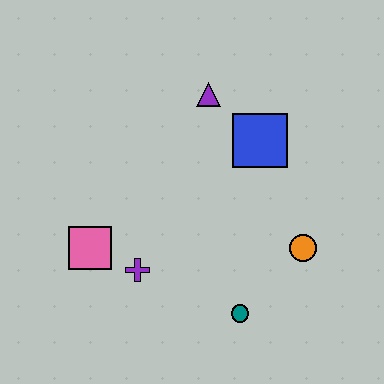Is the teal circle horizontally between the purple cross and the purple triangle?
No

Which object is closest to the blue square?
The purple triangle is closest to the blue square.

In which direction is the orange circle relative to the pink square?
The orange circle is to the right of the pink square.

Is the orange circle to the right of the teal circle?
Yes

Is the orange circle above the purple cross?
Yes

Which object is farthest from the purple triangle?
The teal circle is farthest from the purple triangle.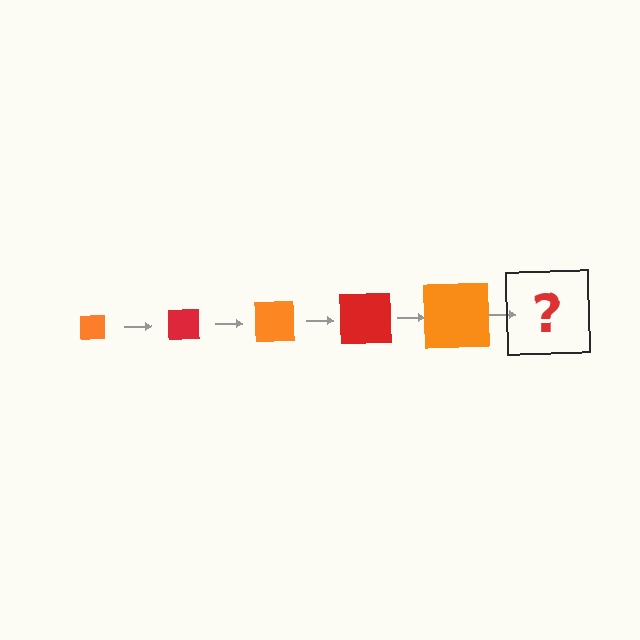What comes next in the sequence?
The next element should be a red square, larger than the previous one.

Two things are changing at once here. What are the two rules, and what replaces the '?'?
The two rules are that the square grows larger each step and the color cycles through orange and red. The '?' should be a red square, larger than the previous one.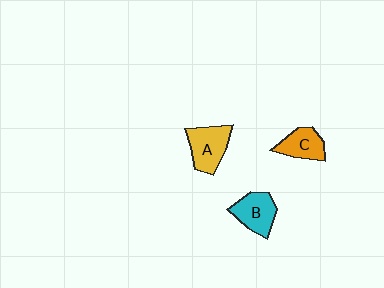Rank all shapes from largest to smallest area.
From largest to smallest: A (yellow), B (cyan), C (orange).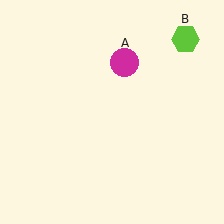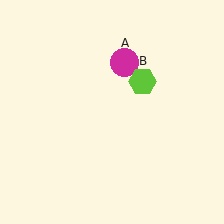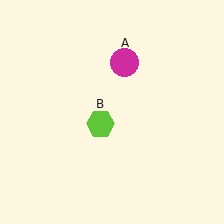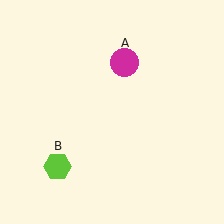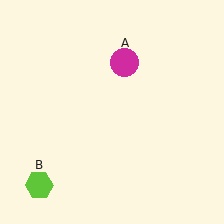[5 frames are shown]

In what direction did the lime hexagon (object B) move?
The lime hexagon (object B) moved down and to the left.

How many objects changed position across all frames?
1 object changed position: lime hexagon (object B).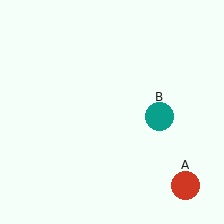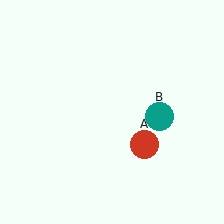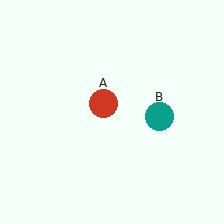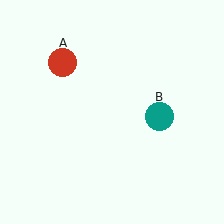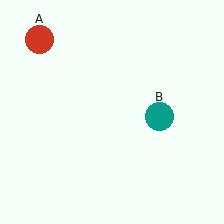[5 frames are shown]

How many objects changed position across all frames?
1 object changed position: red circle (object A).